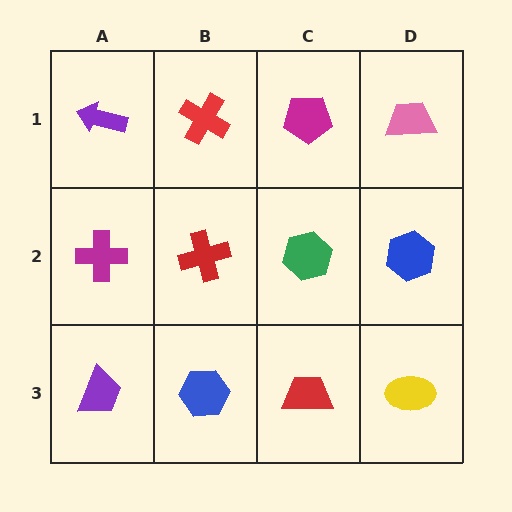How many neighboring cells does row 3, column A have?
2.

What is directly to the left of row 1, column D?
A magenta pentagon.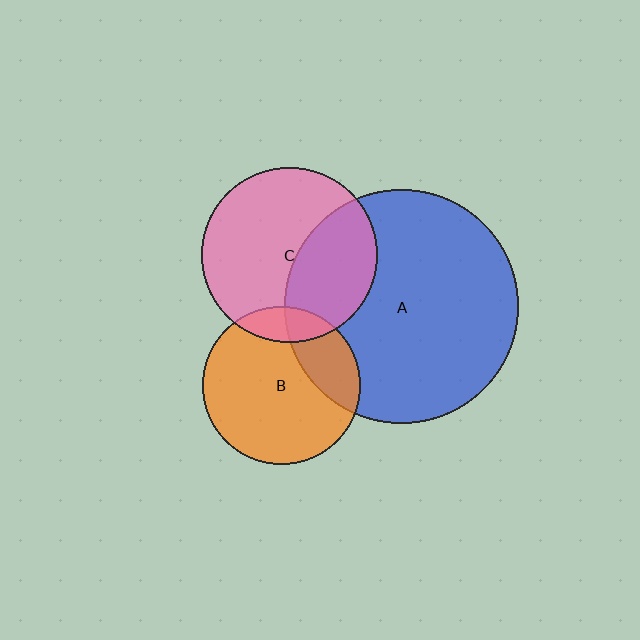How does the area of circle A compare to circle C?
Approximately 1.8 times.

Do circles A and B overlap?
Yes.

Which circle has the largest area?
Circle A (blue).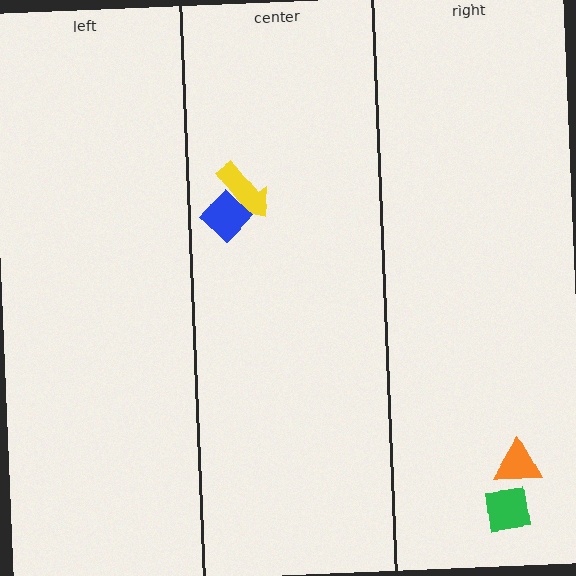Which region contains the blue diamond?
The center region.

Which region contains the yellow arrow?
The center region.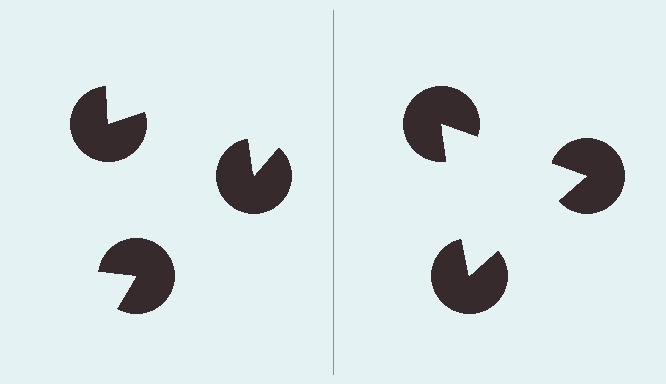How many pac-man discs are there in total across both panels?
6 — 3 on each side.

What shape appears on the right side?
An illusory triangle.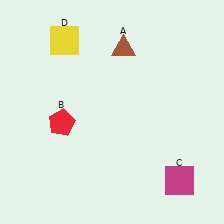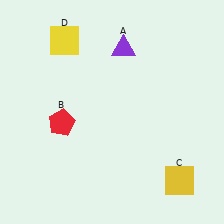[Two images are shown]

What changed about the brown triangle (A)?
In Image 1, A is brown. In Image 2, it changed to purple.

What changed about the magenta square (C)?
In Image 1, C is magenta. In Image 2, it changed to yellow.